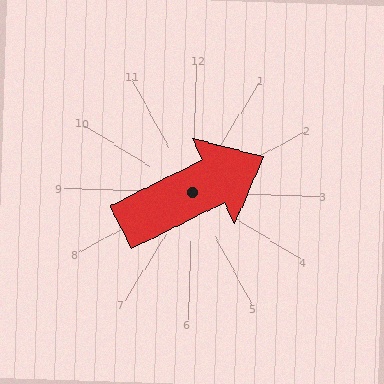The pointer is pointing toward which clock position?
Roughly 2 o'clock.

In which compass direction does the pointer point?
Northeast.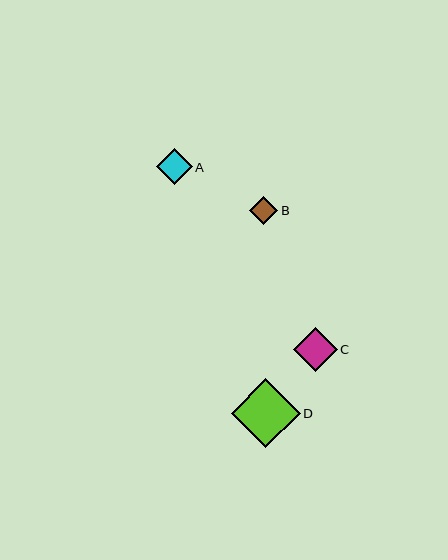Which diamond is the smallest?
Diamond B is the smallest with a size of approximately 28 pixels.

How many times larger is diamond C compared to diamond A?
Diamond C is approximately 1.2 times the size of diamond A.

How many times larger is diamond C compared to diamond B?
Diamond C is approximately 1.6 times the size of diamond B.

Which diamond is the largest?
Diamond D is the largest with a size of approximately 69 pixels.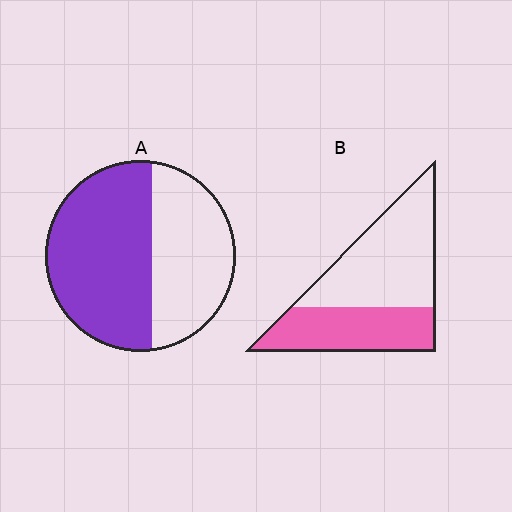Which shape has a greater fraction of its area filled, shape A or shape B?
Shape A.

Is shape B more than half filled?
No.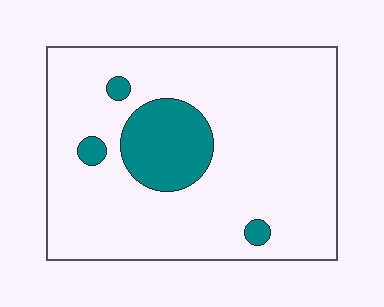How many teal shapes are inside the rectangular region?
4.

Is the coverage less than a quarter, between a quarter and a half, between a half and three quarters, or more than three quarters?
Less than a quarter.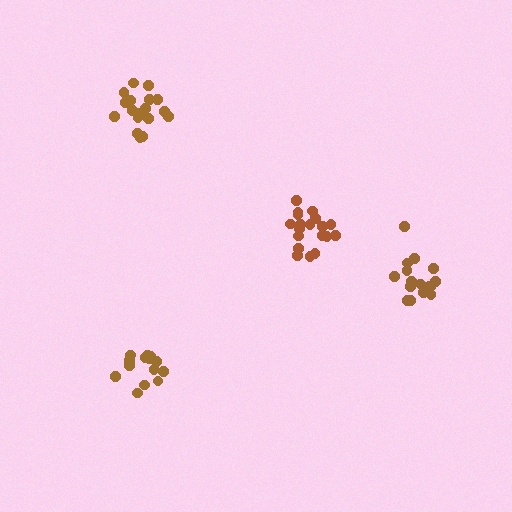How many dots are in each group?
Group 1: 19 dots, Group 2: 16 dots, Group 3: 14 dots, Group 4: 18 dots (67 total).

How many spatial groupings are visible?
There are 4 spatial groupings.